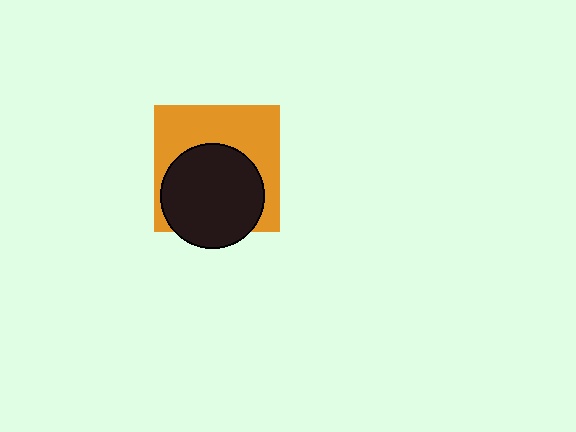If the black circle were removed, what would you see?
You would see the complete orange square.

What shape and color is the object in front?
The object in front is a black circle.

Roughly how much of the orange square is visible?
About half of it is visible (roughly 51%).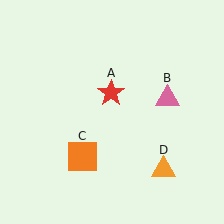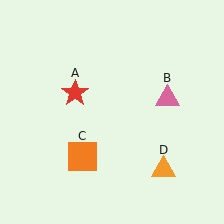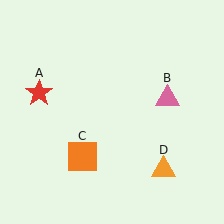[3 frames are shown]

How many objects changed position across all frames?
1 object changed position: red star (object A).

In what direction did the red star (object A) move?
The red star (object A) moved left.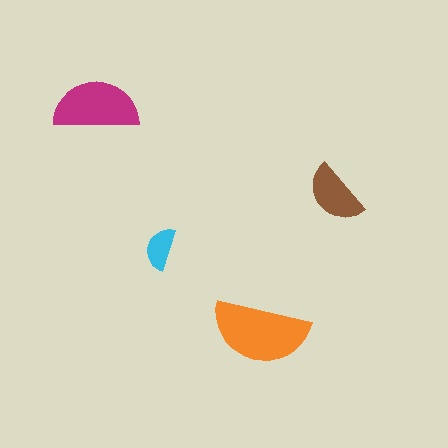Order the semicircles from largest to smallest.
the orange one, the magenta one, the brown one, the cyan one.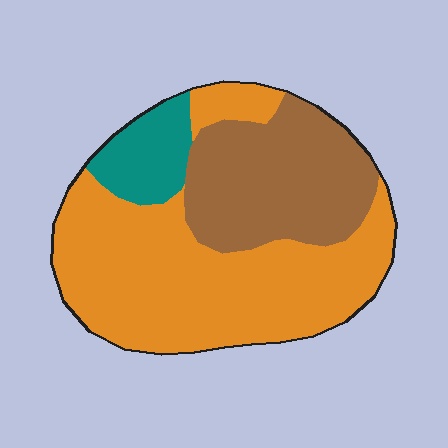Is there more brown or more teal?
Brown.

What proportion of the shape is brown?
Brown covers around 30% of the shape.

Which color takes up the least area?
Teal, at roughly 10%.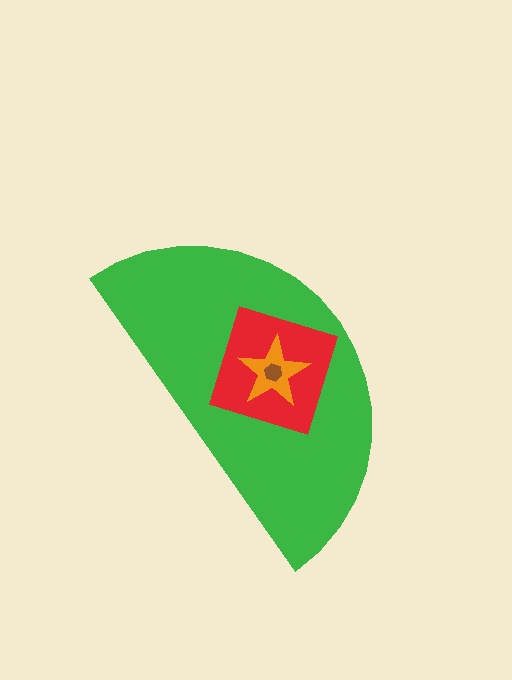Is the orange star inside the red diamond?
Yes.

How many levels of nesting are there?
4.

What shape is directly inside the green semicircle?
The red diamond.